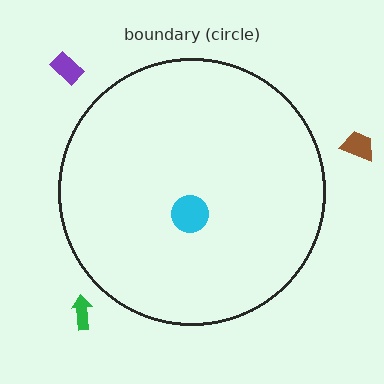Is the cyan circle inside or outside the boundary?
Inside.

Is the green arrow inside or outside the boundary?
Outside.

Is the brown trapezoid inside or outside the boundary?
Outside.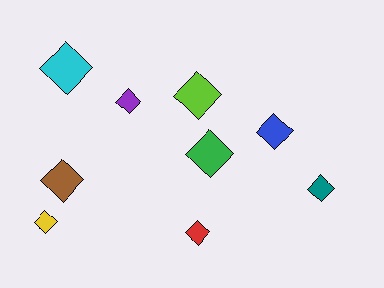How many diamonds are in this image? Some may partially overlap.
There are 9 diamonds.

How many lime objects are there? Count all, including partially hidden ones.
There is 1 lime object.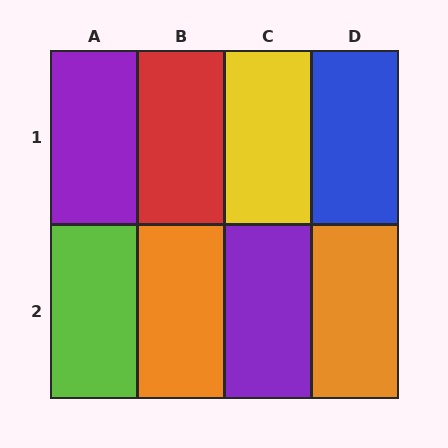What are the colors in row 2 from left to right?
Lime, orange, purple, orange.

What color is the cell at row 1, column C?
Yellow.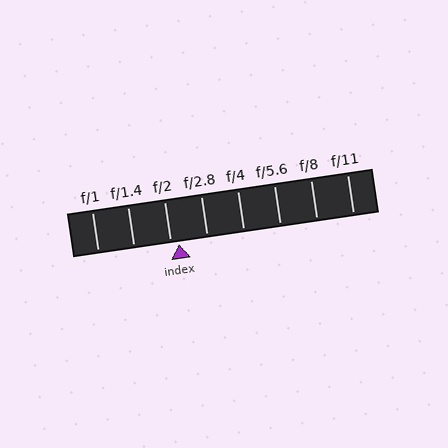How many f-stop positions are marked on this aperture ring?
There are 8 f-stop positions marked.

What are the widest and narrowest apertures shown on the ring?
The widest aperture shown is f/1 and the narrowest is f/11.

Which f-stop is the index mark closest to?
The index mark is closest to f/2.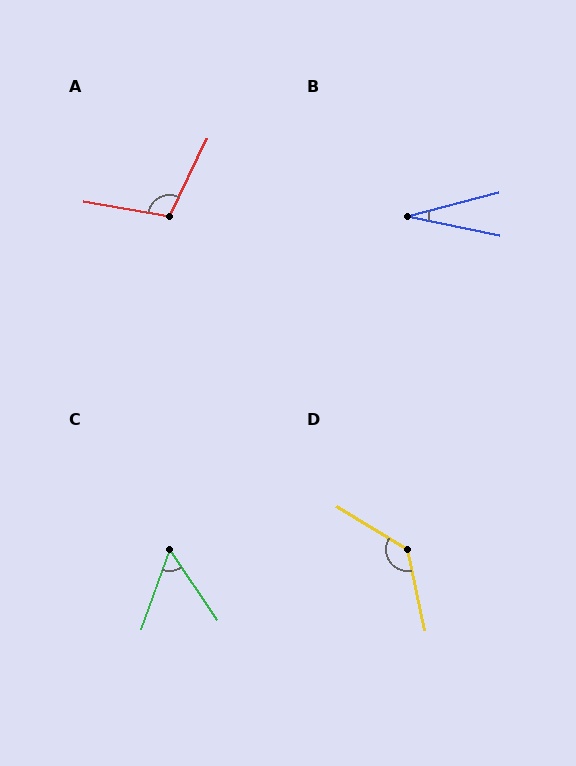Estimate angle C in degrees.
Approximately 54 degrees.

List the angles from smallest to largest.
B (26°), C (54°), A (106°), D (134°).